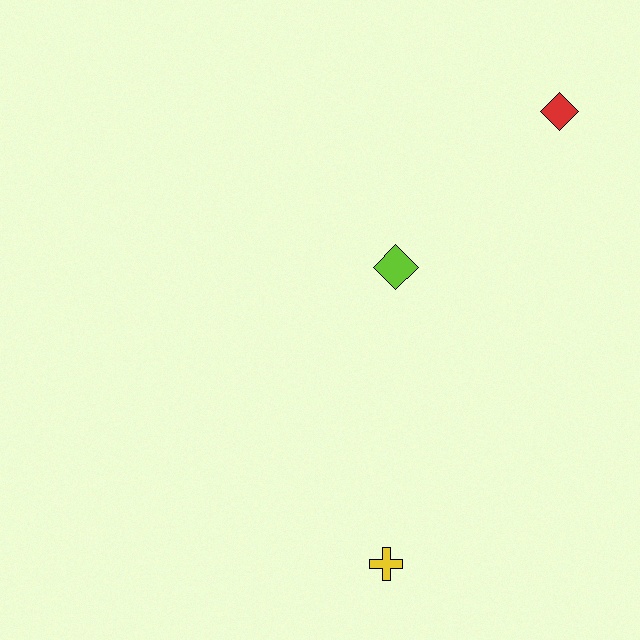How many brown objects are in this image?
There are no brown objects.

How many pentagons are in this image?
There are no pentagons.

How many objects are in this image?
There are 3 objects.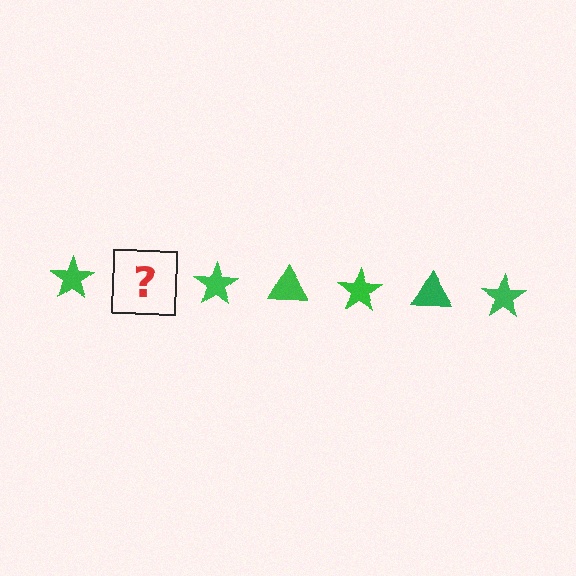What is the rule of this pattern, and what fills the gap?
The rule is that the pattern cycles through star, triangle shapes in green. The gap should be filled with a green triangle.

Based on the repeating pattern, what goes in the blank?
The blank should be a green triangle.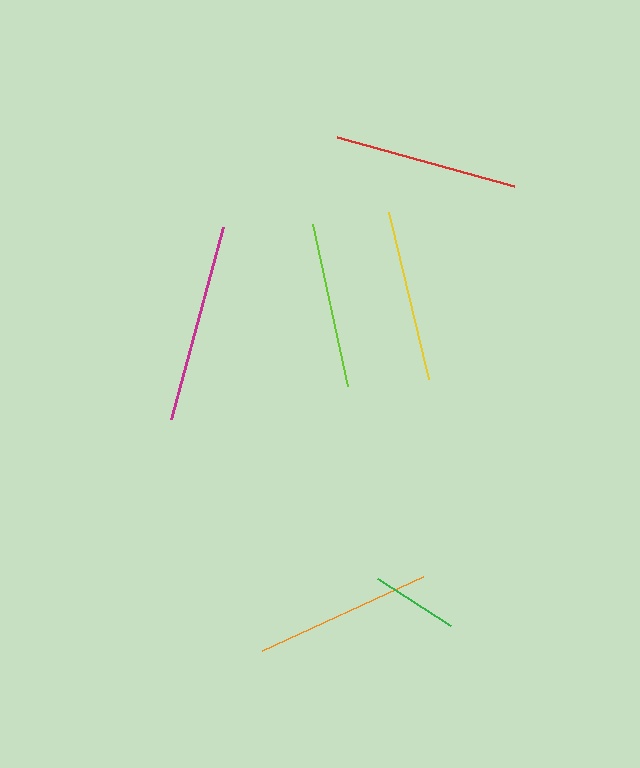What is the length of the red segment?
The red segment is approximately 183 pixels long.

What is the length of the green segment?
The green segment is approximately 87 pixels long.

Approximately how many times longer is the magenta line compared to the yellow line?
The magenta line is approximately 1.2 times the length of the yellow line.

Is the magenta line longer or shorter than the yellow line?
The magenta line is longer than the yellow line.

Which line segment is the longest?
The magenta line is the longest at approximately 199 pixels.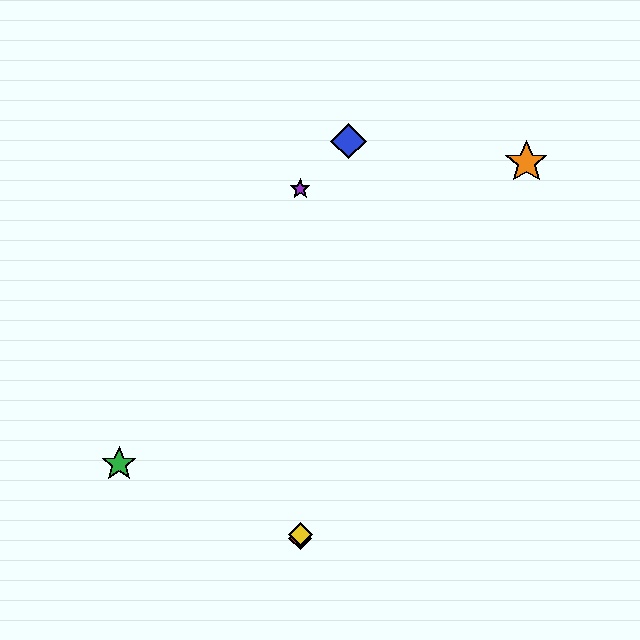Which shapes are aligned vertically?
The red diamond, the yellow diamond, the purple star are aligned vertically.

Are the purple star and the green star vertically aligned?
No, the purple star is at x≈300 and the green star is at x≈119.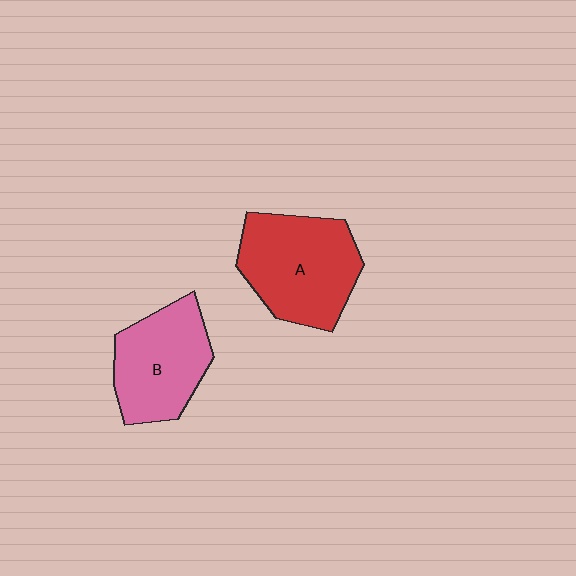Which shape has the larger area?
Shape A (red).